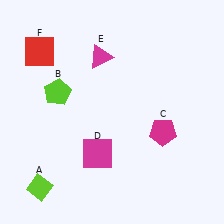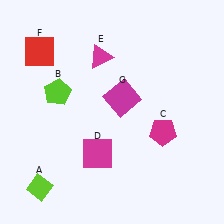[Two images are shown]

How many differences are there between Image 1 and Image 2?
There is 1 difference between the two images.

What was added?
A magenta square (G) was added in Image 2.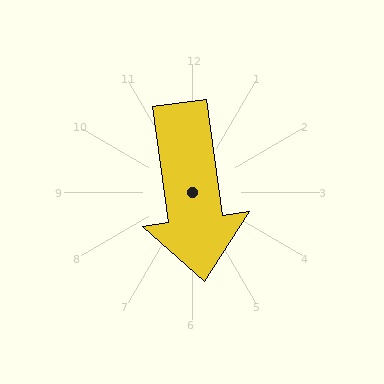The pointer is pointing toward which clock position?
Roughly 6 o'clock.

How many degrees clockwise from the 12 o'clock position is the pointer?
Approximately 172 degrees.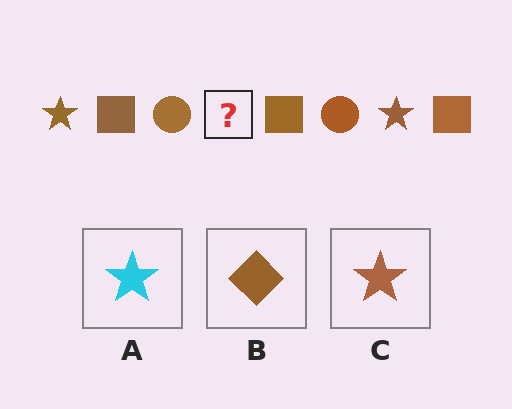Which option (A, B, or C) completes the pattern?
C.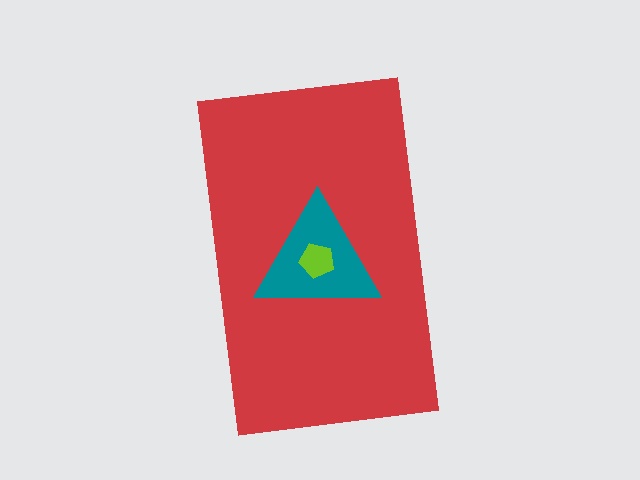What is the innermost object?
The lime pentagon.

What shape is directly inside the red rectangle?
The teal triangle.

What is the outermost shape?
The red rectangle.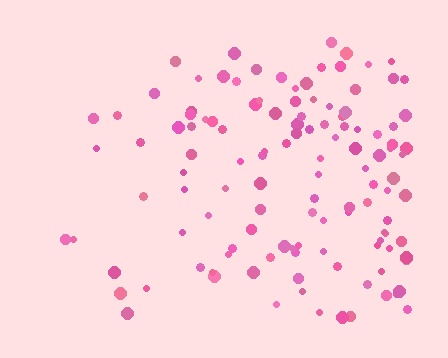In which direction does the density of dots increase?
From left to right, with the right side densest.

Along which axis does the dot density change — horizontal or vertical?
Horizontal.